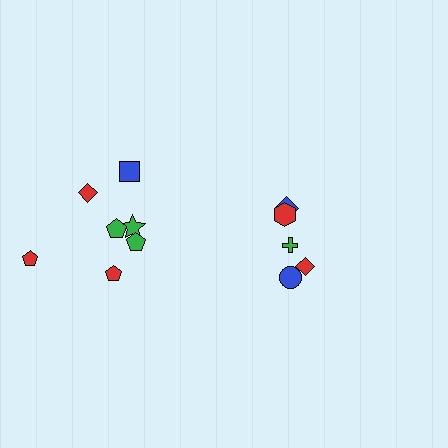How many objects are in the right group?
There are 5 objects.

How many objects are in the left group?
There are 7 objects.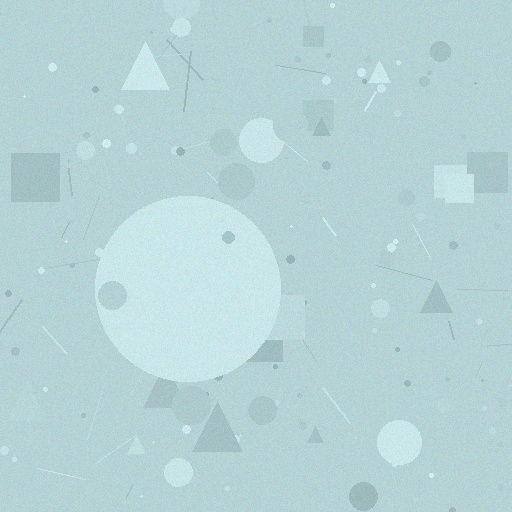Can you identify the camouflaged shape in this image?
The camouflaged shape is a circle.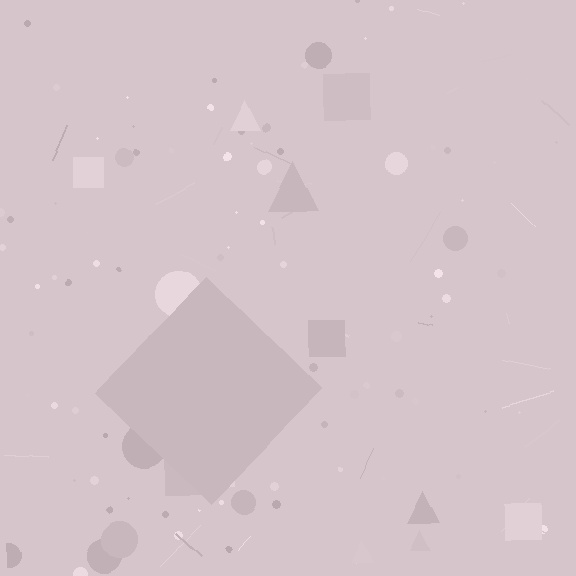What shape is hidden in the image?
A diamond is hidden in the image.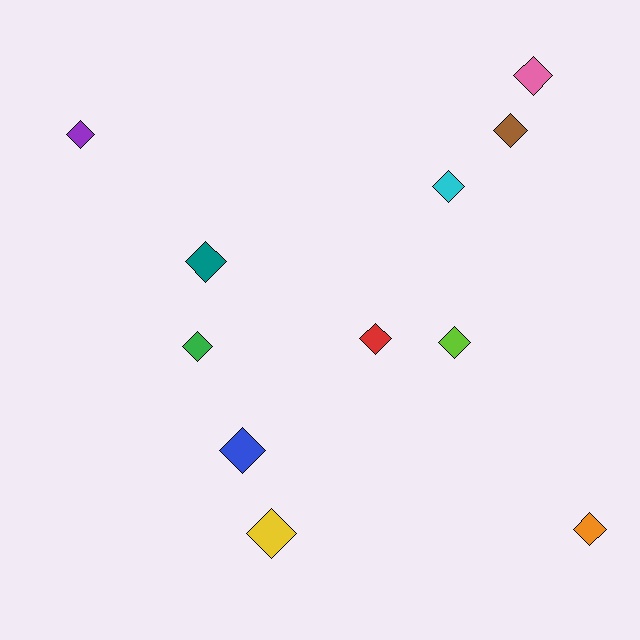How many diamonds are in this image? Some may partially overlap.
There are 11 diamonds.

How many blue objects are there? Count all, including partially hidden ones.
There is 1 blue object.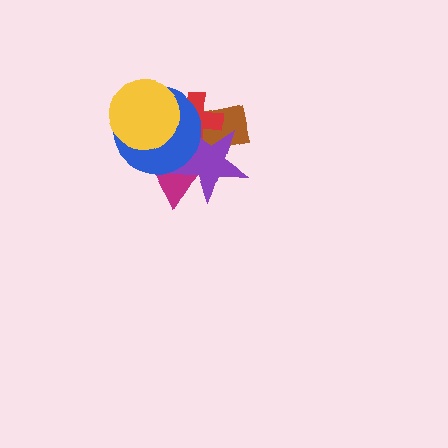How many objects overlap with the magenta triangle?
5 objects overlap with the magenta triangle.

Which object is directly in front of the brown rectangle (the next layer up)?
The red cross is directly in front of the brown rectangle.